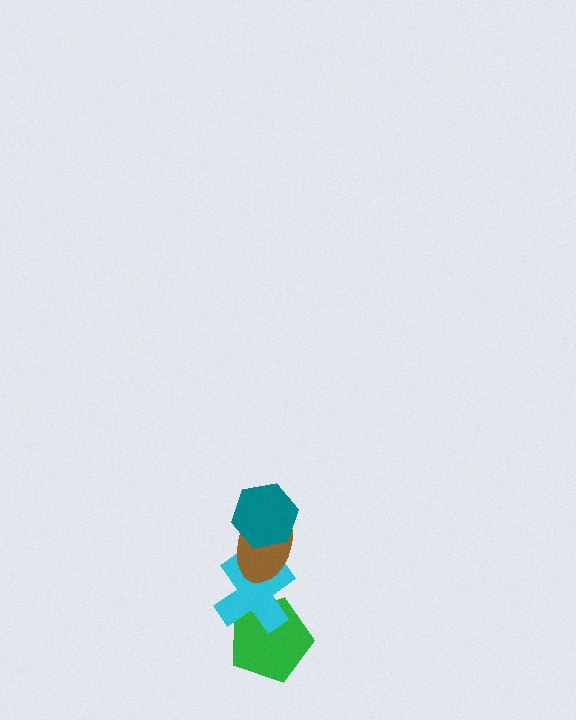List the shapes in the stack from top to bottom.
From top to bottom: the teal hexagon, the brown ellipse, the cyan cross, the green pentagon.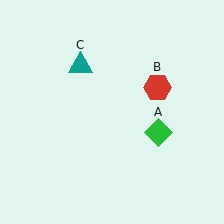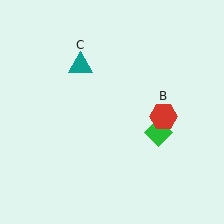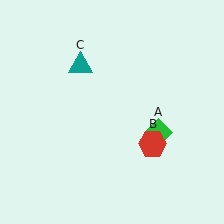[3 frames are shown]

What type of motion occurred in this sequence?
The red hexagon (object B) rotated clockwise around the center of the scene.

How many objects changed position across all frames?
1 object changed position: red hexagon (object B).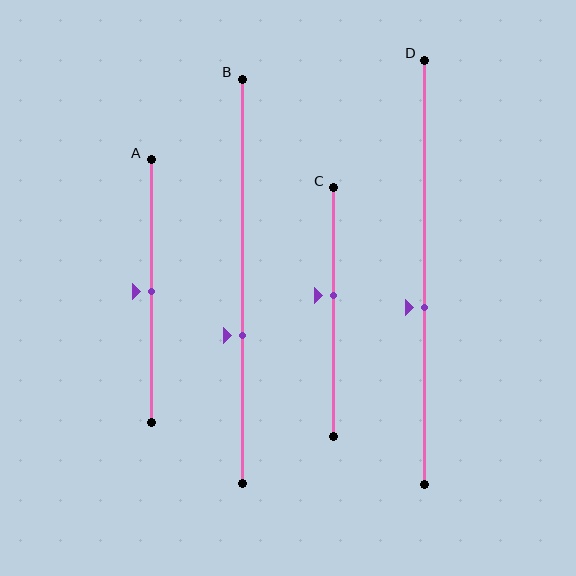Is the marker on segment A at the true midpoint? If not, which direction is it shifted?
Yes, the marker on segment A is at the true midpoint.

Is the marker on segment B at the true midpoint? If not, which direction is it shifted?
No, the marker on segment B is shifted downward by about 14% of the segment length.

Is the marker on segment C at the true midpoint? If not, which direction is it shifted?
No, the marker on segment C is shifted upward by about 7% of the segment length.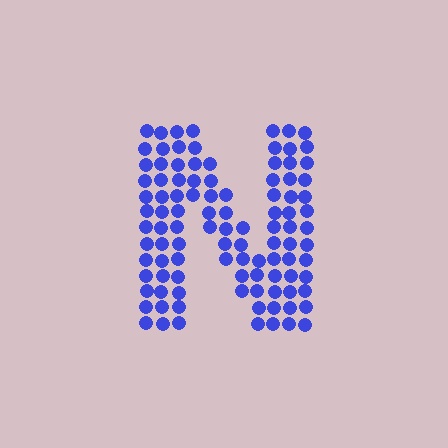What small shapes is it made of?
It is made of small circles.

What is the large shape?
The large shape is the letter N.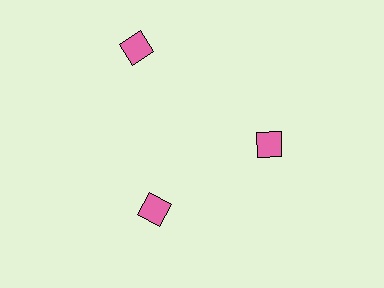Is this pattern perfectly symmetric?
No. The 3 pink diamonds are arranged in a ring, but one element near the 11 o'clock position is pushed outward from the center, breaking the 3-fold rotational symmetry.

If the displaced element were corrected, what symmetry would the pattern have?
It would have 3-fold rotational symmetry — the pattern would map onto itself every 120 degrees.